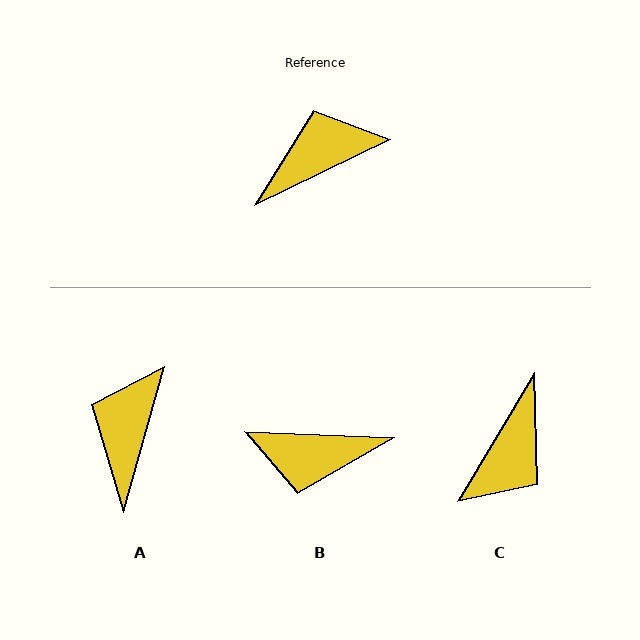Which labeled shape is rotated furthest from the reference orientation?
B, about 152 degrees away.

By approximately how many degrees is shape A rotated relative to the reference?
Approximately 49 degrees counter-clockwise.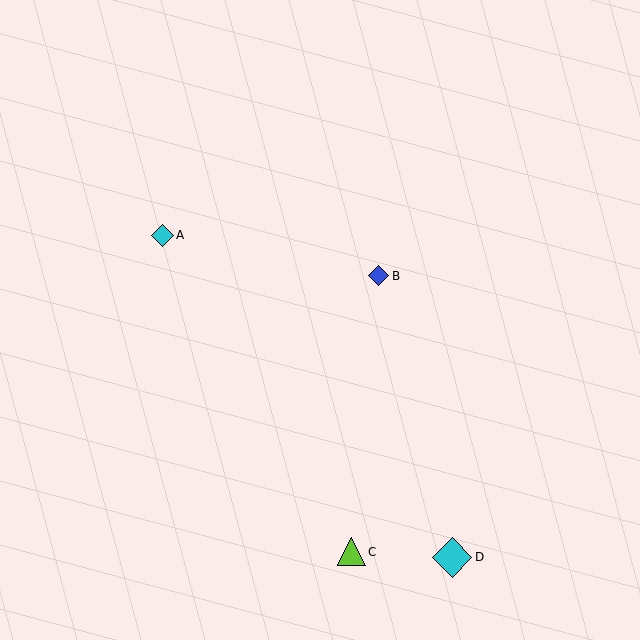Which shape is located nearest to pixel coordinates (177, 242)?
The cyan diamond (labeled A) at (162, 235) is nearest to that location.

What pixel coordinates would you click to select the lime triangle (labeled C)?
Click at (351, 552) to select the lime triangle C.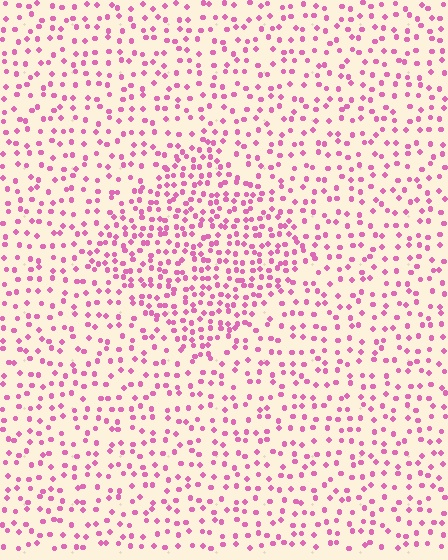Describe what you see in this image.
The image contains small pink elements arranged at two different densities. A diamond-shaped region is visible where the elements are more densely packed than the surrounding area.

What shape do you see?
I see a diamond.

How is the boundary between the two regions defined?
The boundary is defined by a change in element density (approximately 1.8x ratio). All elements are the same color, size, and shape.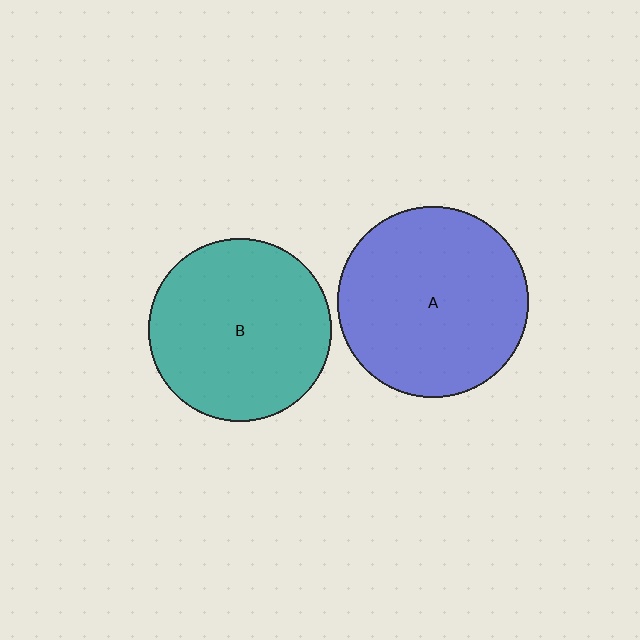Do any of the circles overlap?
No, none of the circles overlap.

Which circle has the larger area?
Circle A (blue).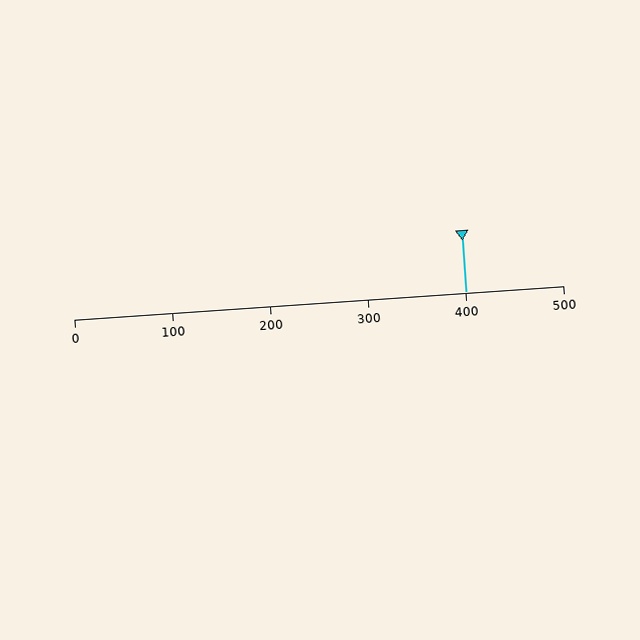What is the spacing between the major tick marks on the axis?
The major ticks are spaced 100 apart.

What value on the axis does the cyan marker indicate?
The marker indicates approximately 400.